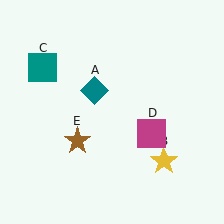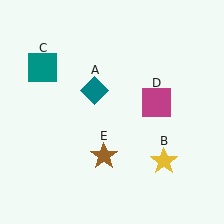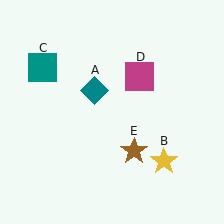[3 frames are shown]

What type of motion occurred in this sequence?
The magenta square (object D), brown star (object E) rotated counterclockwise around the center of the scene.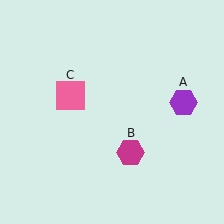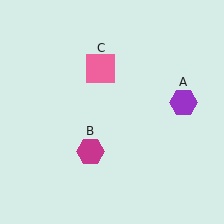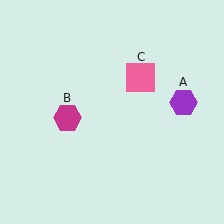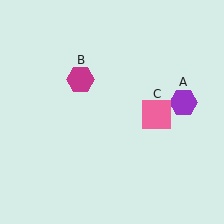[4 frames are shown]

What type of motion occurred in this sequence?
The magenta hexagon (object B), pink square (object C) rotated clockwise around the center of the scene.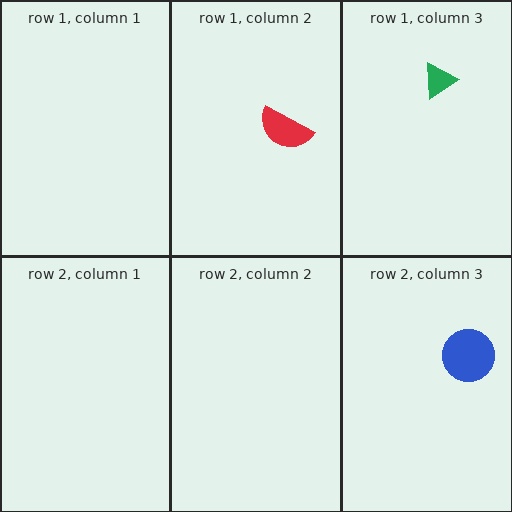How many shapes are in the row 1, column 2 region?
1.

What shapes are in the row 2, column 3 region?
The blue circle.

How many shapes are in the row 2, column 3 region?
1.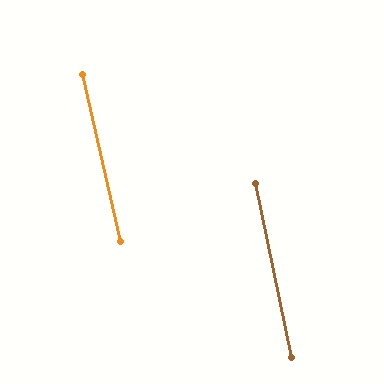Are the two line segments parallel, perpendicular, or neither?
Parallel — their directions differ by only 1.3°.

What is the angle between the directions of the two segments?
Approximately 1 degree.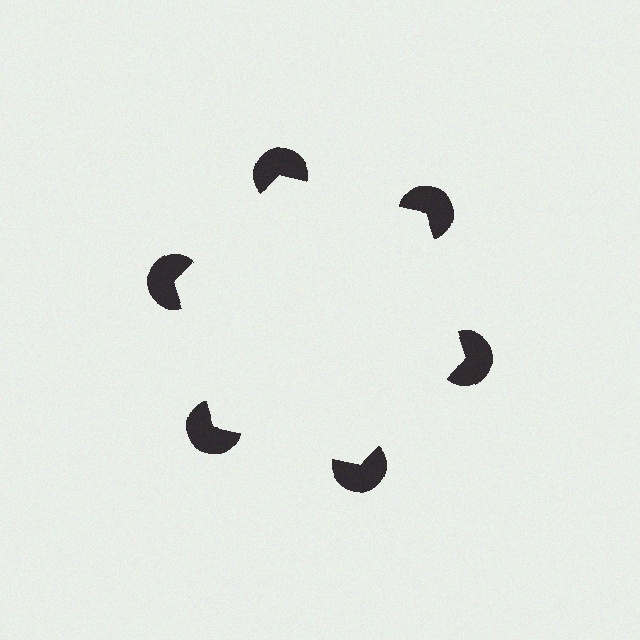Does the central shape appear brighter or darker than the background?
It typically appears slightly brighter than the background, even though no actual brightness change is drawn.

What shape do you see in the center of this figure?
An illusory hexagon — its edges are inferred from the aligned wedge cuts in the pac-man discs, not physically drawn.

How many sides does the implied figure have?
6 sides.